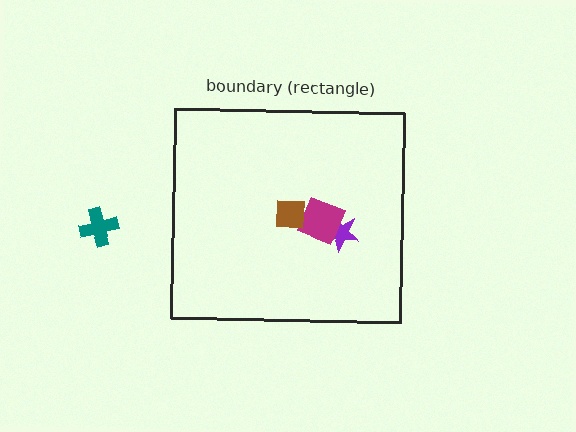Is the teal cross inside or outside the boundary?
Outside.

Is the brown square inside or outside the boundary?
Inside.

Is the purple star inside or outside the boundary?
Inside.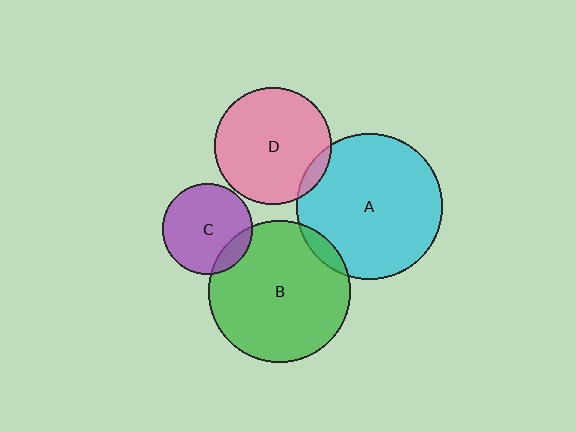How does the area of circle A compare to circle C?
Approximately 2.6 times.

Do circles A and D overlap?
Yes.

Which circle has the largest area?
Circle A (cyan).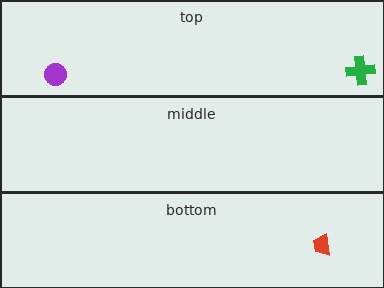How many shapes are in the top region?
2.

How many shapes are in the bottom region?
1.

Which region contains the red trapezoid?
The bottom region.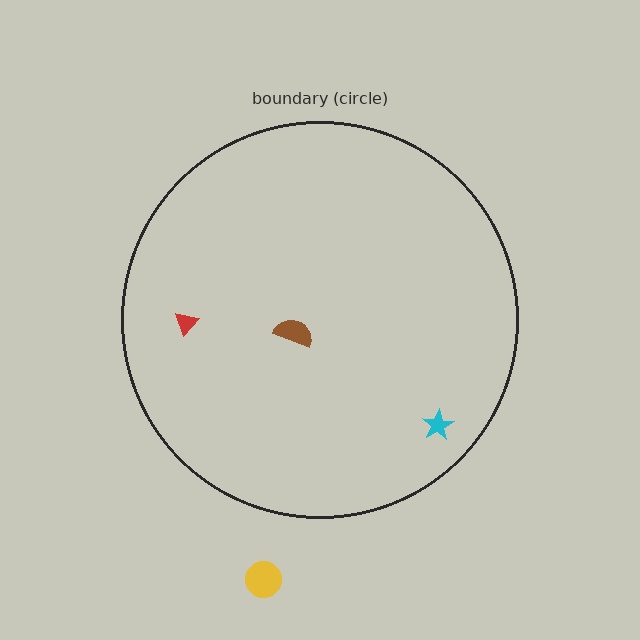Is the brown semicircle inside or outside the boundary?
Inside.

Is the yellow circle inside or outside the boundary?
Outside.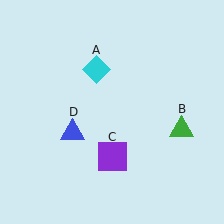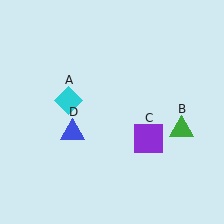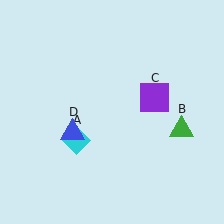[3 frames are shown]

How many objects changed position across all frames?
2 objects changed position: cyan diamond (object A), purple square (object C).